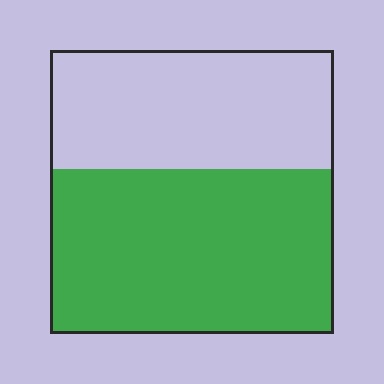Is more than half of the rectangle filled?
Yes.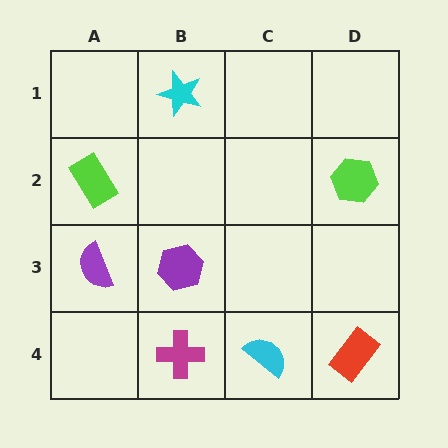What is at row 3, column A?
A purple semicircle.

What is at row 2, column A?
A lime rectangle.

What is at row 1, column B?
A cyan star.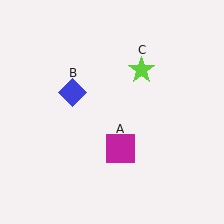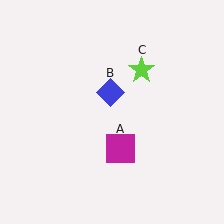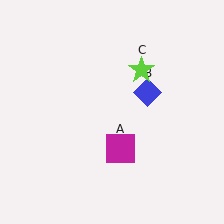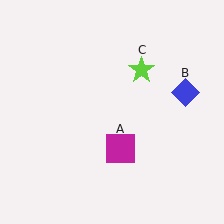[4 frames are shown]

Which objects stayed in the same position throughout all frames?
Magenta square (object A) and lime star (object C) remained stationary.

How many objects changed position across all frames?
1 object changed position: blue diamond (object B).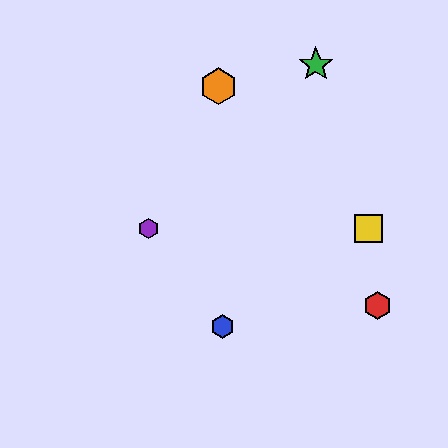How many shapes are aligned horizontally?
2 shapes (the yellow square, the purple hexagon) are aligned horizontally.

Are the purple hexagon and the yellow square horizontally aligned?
Yes, both are at y≈229.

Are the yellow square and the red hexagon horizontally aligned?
No, the yellow square is at y≈229 and the red hexagon is at y≈306.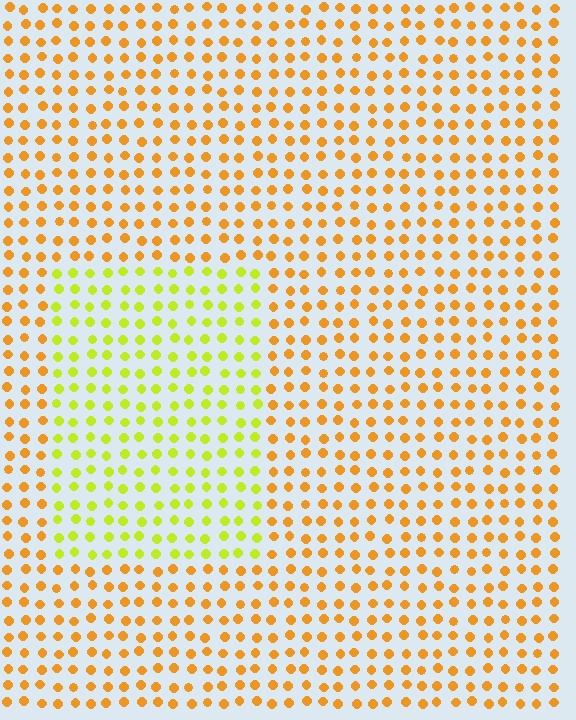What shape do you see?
I see a rectangle.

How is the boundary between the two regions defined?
The boundary is defined purely by a slight shift in hue (about 39 degrees). Spacing, size, and orientation are identical on both sides.